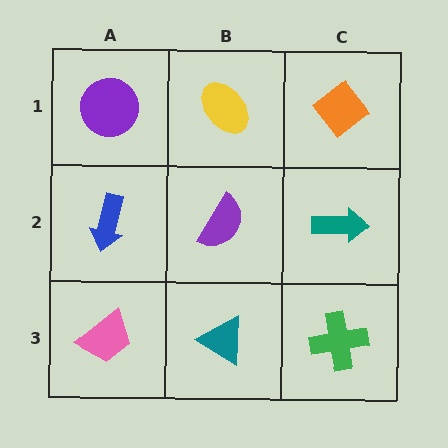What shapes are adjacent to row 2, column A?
A purple circle (row 1, column A), a pink trapezoid (row 3, column A), a purple semicircle (row 2, column B).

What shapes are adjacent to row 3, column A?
A blue arrow (row 2, column A), a teal triangle (row 3, column B).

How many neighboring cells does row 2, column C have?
3.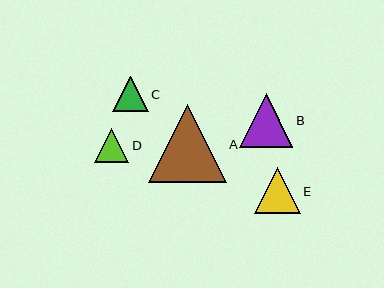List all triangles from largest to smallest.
From largest to smallest: A, B, E, C, D.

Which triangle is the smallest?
Triangle D is the smallest with a size of approximately 34 pixels.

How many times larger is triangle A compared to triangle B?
Triangle A is approximately 1.5 times the size of triangle B.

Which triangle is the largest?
Triangle A is the largest with a size of approximately 78 pixels.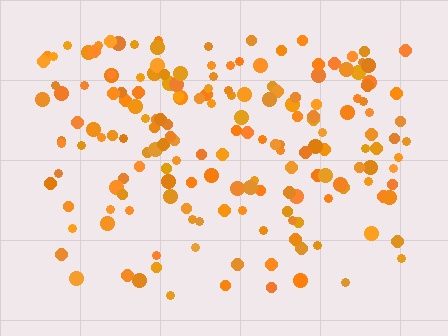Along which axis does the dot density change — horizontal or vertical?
Vertical.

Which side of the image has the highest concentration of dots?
The top.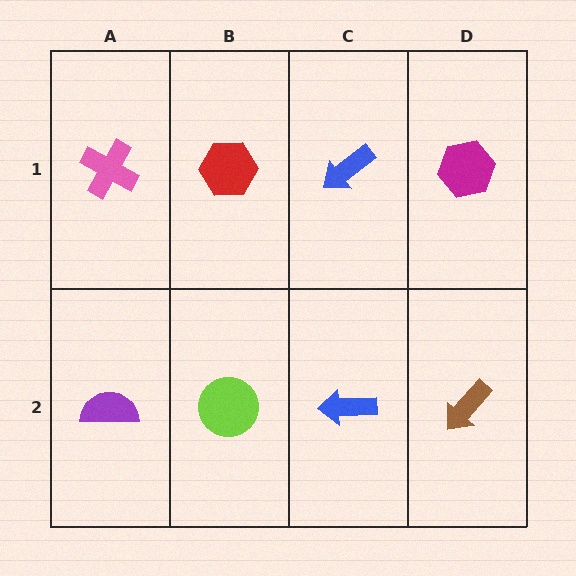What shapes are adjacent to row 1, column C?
A blue arrow (row 2, column C), a red hexagon (row 1, column B), a magenta hexagon (row 1, column D).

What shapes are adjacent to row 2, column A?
A pink cross (row 1, column A), a lime circle (row 2, column B).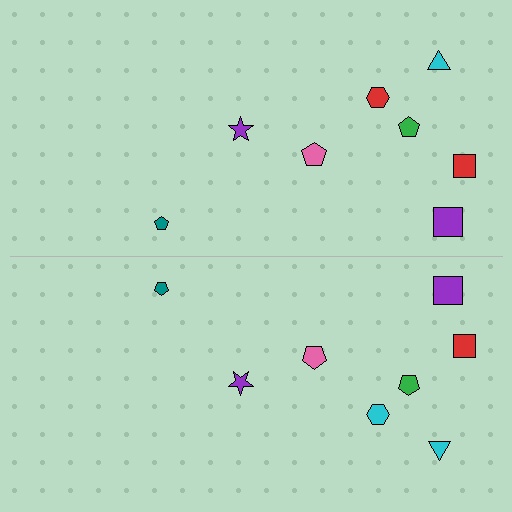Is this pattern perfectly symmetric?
No, the pattern is not perfectly symmetric. The cyan hexagon on the bottom side breaks the symmetry — its mirror counterpart is red.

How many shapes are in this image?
There are 16 shapes in this image.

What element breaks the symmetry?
The cyan hexagon on the bottom side breaks the symmetry — its mirror counterpart is red.